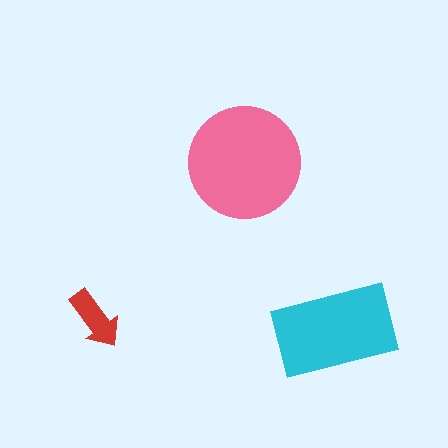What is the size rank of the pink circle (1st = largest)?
1st.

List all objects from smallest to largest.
The red arrow, the cyan rectangle, the pink circle.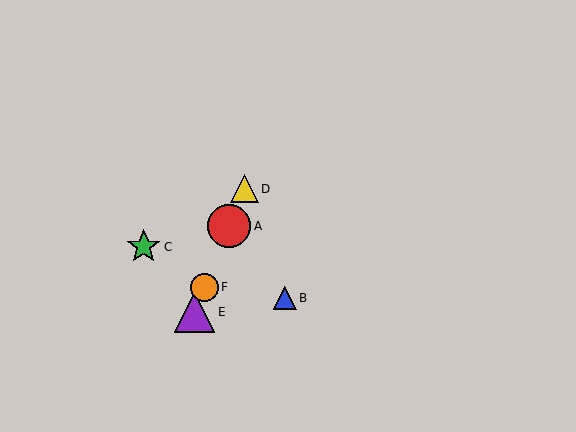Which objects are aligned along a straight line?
Objects A, D, E, F are aligned along a straight line.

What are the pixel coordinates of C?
Object C is at (144, 247).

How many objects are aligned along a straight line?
4 objects (A, D, E, F) are aligned along a straight line.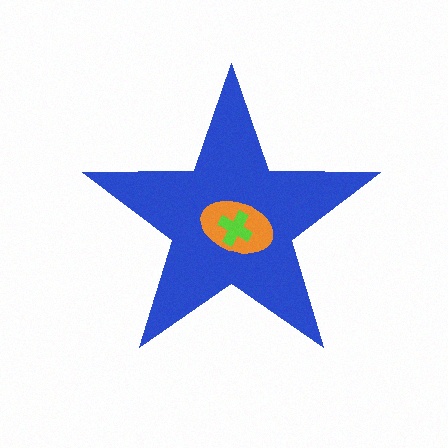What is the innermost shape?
The lime cross.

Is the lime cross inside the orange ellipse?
Yes.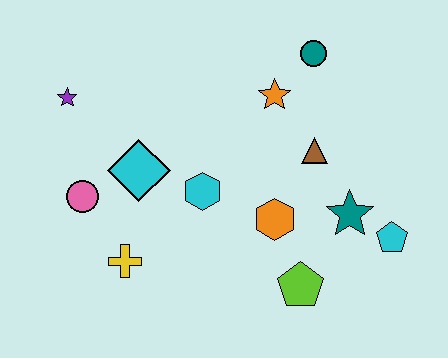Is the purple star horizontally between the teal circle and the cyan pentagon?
No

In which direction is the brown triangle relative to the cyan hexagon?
The brown triangle is to the right of the cyan hexagon.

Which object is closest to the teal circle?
The orange star is closest to the teal circle.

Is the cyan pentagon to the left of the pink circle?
No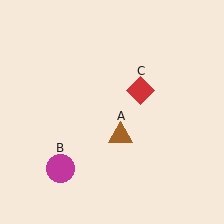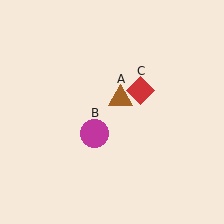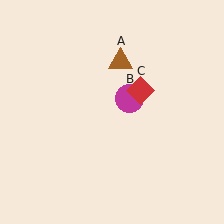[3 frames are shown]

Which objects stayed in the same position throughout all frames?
Red diamond (object C) remained stationary.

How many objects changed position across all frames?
2 objects changed position: brown triangle (object A), magenta circle (object B).